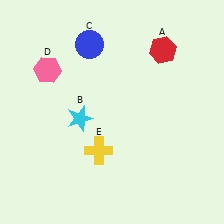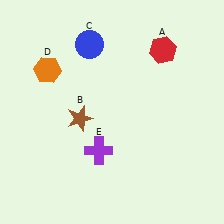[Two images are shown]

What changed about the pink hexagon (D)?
In Image 1, D is pink. In Image 2, it changed to orange.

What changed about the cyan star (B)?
In Image 1, B is cyan. In Image 2, it changed to brown.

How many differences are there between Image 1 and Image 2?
There are 3 differences between the two images.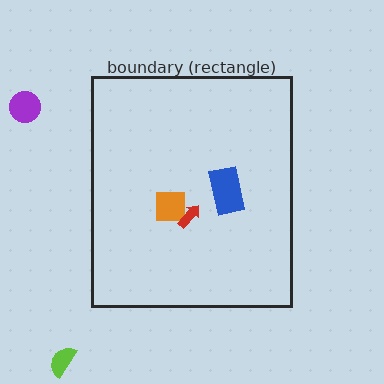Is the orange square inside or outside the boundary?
Inside.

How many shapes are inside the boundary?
3 inside, 2 outside.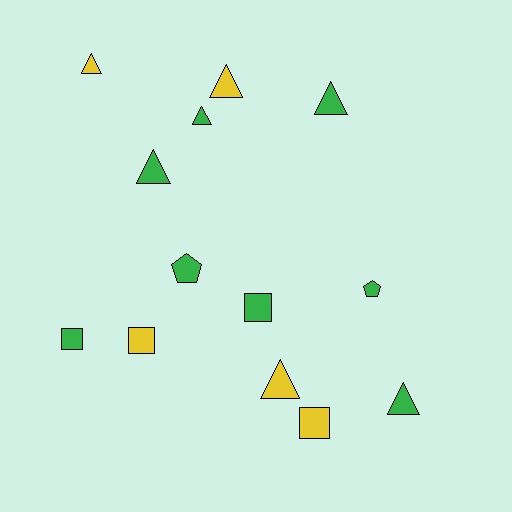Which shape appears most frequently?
Triangle, with 7 objects.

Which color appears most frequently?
Green, with 8 objects.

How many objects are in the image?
There are 13 objects.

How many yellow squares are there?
There are 2 yellow squares.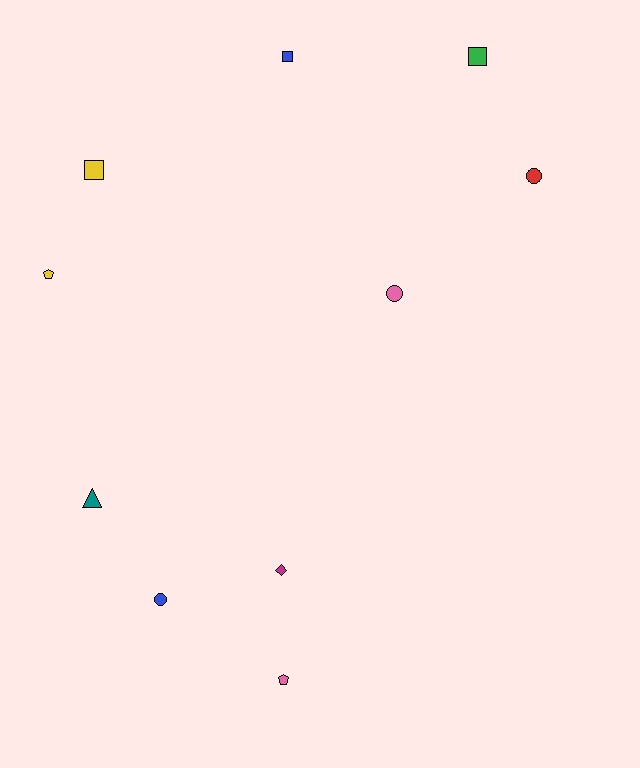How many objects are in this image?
There are 10 objects.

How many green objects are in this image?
There is 1 green object.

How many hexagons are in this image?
There are no hexagons.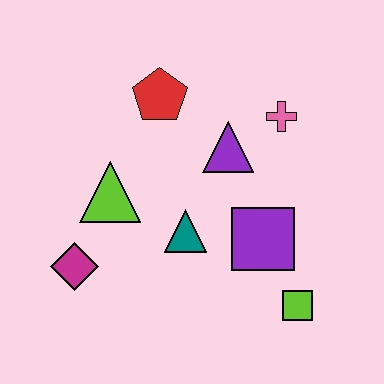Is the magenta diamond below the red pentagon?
Yes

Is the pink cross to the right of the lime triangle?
Yes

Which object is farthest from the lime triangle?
The lime square is farthest from the lime triangle.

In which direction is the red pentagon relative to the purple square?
The red pentagon is above the purple square.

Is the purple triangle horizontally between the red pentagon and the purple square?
Yes